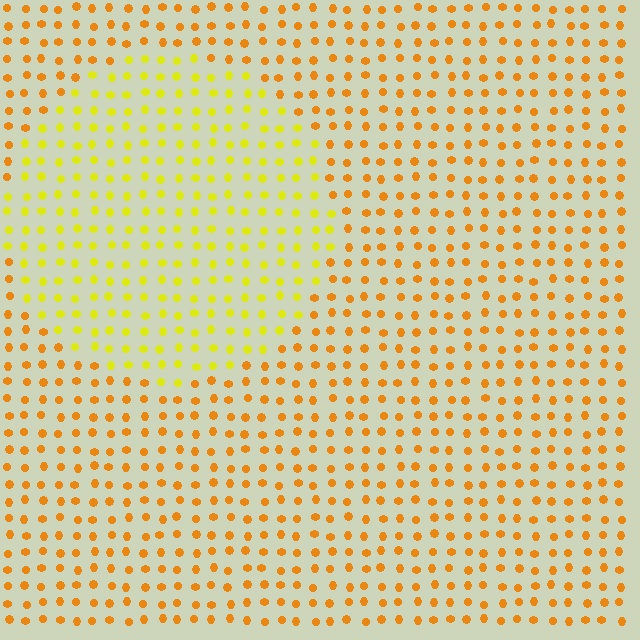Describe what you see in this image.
The image is filled with small orange elements in a uniform arrangement. A circle-shaped region is visible where the elements are tinted to a slightly different hue, forming a subtle color boundary.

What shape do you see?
I see a circle.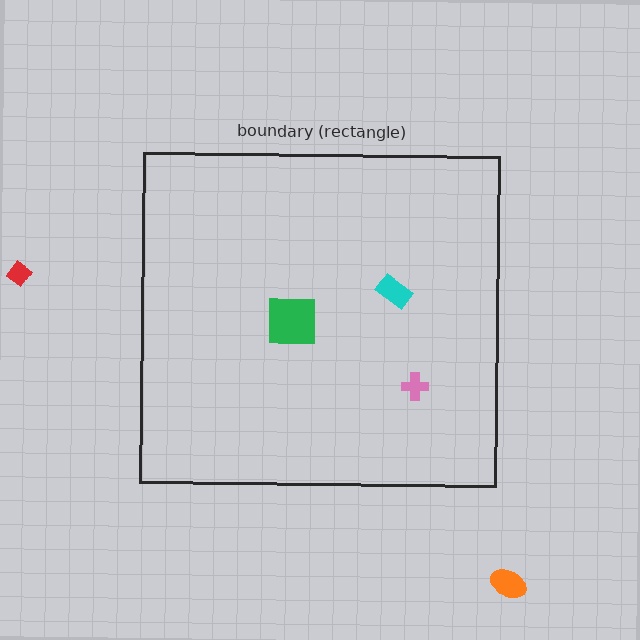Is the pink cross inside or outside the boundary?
Inside.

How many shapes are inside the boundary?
3 inside, 2 outside.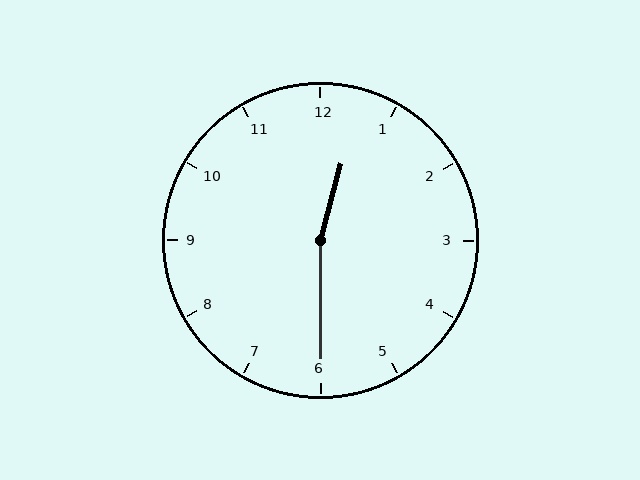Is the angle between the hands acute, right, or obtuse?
It is obtuse.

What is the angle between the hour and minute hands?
Approximately 165 degrees.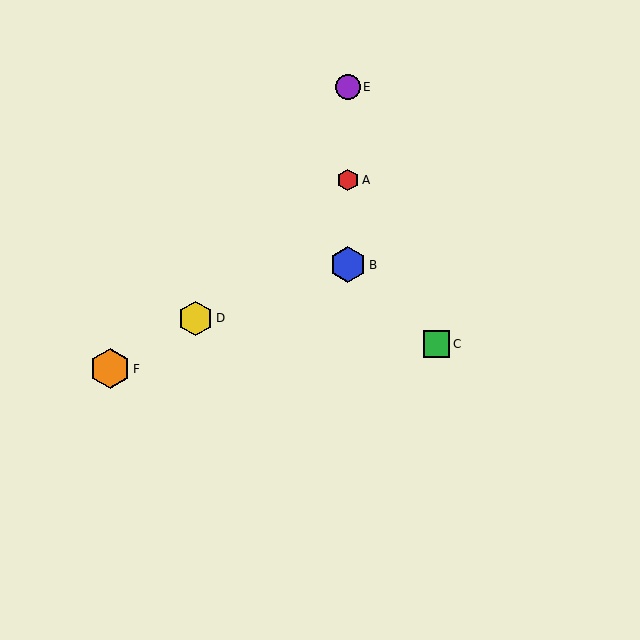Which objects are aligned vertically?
Objects A, B, E are aligned vertically.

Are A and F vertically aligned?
No, A is at x≈348 and F is at x≈110.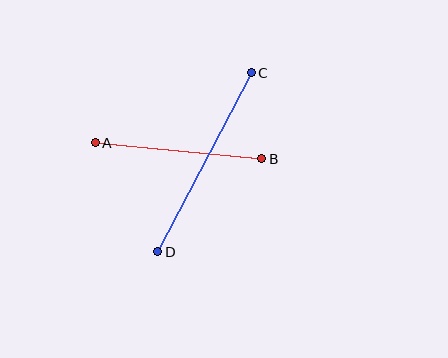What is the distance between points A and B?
The distance is approximately 167 pixels.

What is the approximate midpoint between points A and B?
The midpoint is at approximately (179, 151) pixels.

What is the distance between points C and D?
The distance is approximately 202 pixels.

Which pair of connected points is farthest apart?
Points C and D are farthest apart.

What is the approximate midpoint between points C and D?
The midpoint is at approximately (204, 162) pixels.